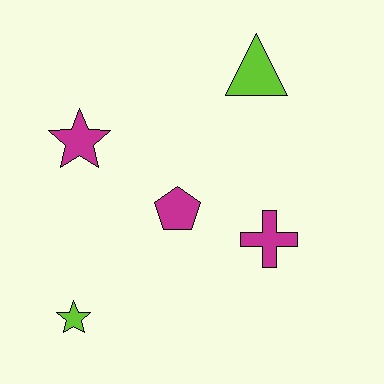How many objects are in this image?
There are 5 objects.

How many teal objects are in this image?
There are no teal objects.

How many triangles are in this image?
There is 1 triangle.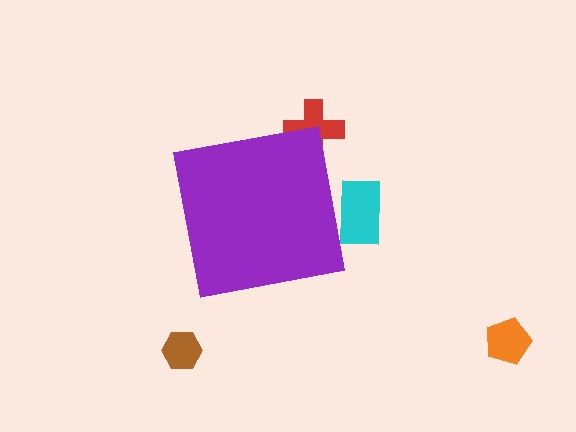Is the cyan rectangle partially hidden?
Yes, the cyan rectangle is partially hidden behind the purple square.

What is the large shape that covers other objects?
A purple square.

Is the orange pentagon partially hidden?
No, the orange pentagon is fully visible.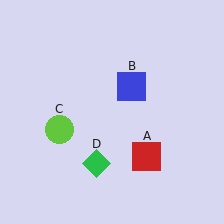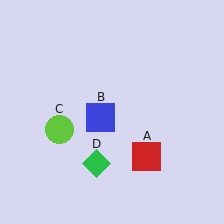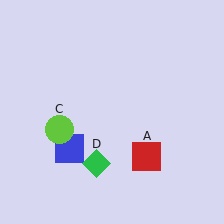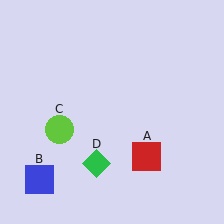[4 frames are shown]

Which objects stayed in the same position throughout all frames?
Red square (object A) and lime circle (object C) and green diamond (object D) remained stationary.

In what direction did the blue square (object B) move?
The blue square (object B) moved down and to the left.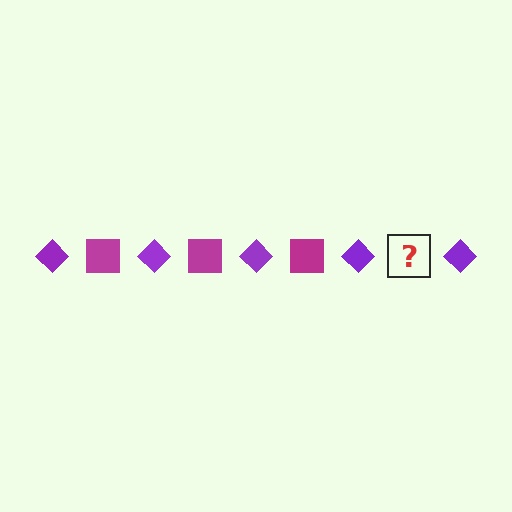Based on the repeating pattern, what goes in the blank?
The blank should be a magenta square.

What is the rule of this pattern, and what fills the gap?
The rule is that the pattern alternates between purple diamond and magenta square. The gap should be filled with a magenta square.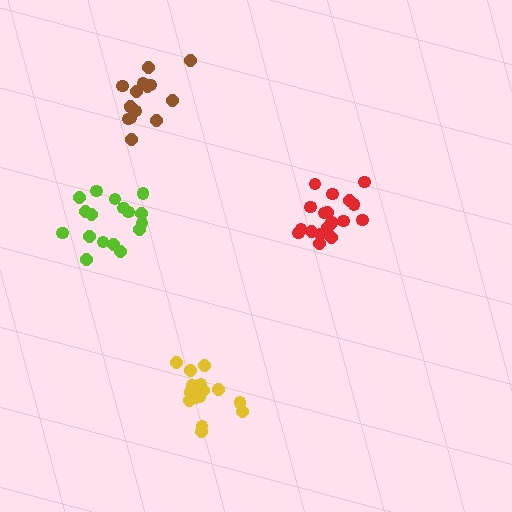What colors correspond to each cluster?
The clusters are colored: yellow, lime, brown, red.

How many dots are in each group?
Group 1: 16 dots, Group 2: 17 dots, Group 3: 15 dots, Group 4: 19 dots (67 total).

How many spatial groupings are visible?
There are 4 spatial groupings.